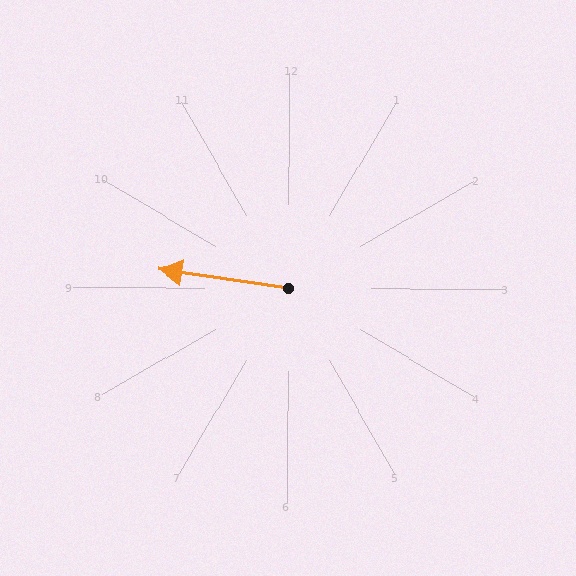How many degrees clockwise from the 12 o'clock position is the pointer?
Approximately 278 degrees.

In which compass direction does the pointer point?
West.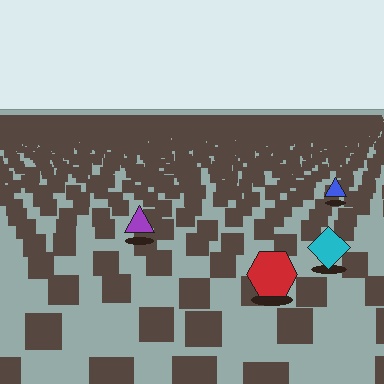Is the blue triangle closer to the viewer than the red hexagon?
No. The red hexagon is closer — you can tell from the texture gradient: the ground texture is coarser near it.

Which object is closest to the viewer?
The red hexagon is closest. The texture marks near it are larger and more spread out.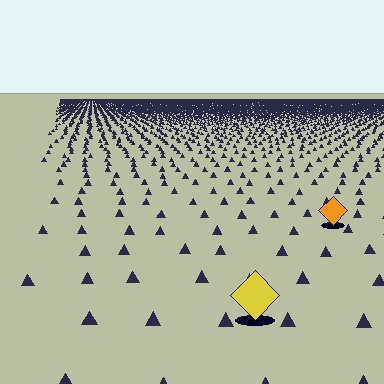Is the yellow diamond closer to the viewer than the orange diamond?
Yes. The yellow diamond is closer — you can tell from the texture gradient: the ground texture is coarser near it.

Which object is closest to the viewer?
The yellow diamond is closest. The texture marks near it are larger and more spread out.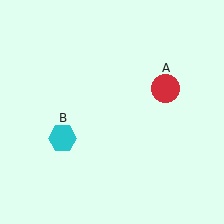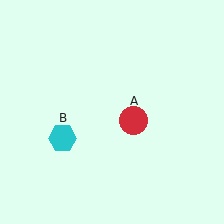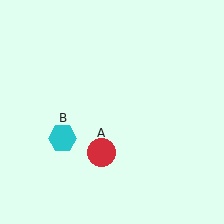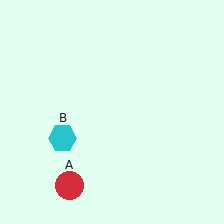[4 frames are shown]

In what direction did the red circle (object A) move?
The red circle (object A) moved down and to the left.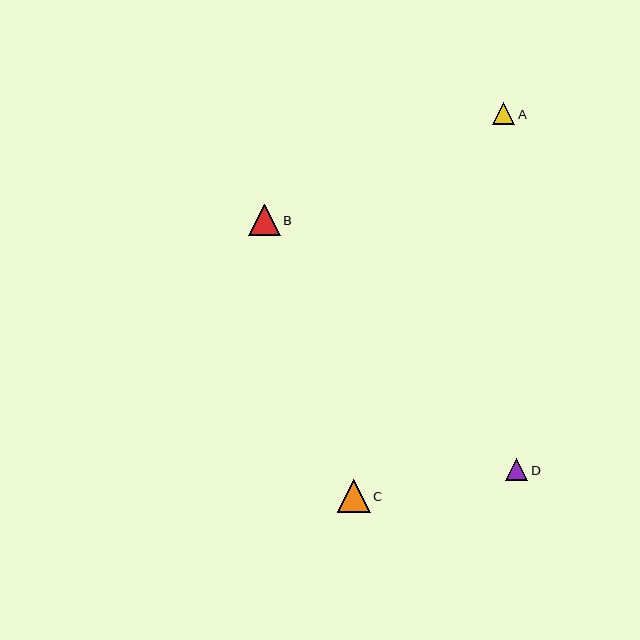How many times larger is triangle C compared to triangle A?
Triangle C is approximately 1.5 times the size of triangle A.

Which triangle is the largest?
Triangle C is the largest with a size of approximately 33 pixels.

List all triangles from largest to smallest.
From largest to smallest: C, B, A, D.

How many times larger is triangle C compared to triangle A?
Triangle C is approximately 1.5 times the size of triangle A.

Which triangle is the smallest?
Triangle D is the smallest with a size of approximately 22 pixels.